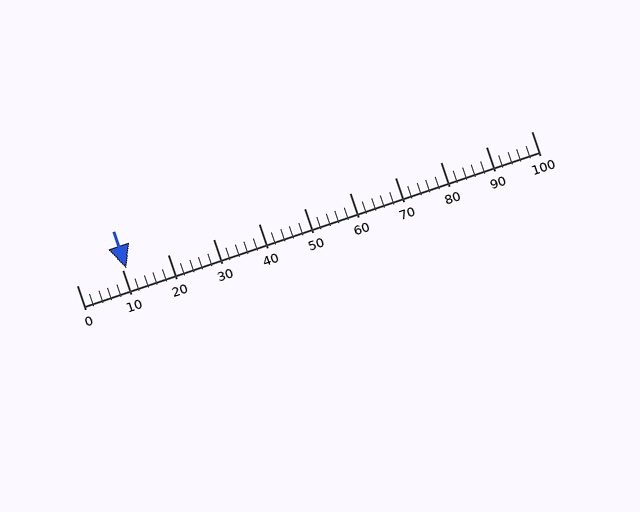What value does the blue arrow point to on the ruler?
The blue arrow points to approximately 11.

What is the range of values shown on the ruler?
The ruler shows values from 0 to 100.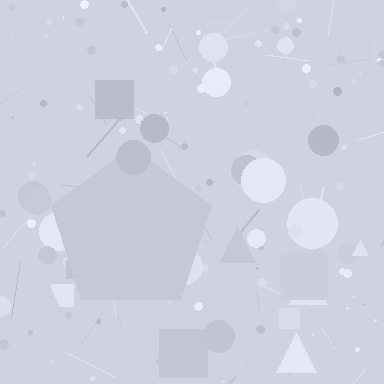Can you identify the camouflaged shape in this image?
The camouflaged shape is a pentagon.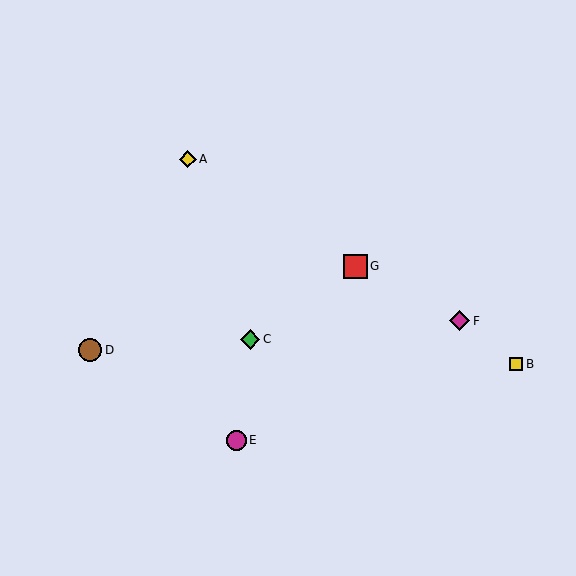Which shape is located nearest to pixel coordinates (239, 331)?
The green diamond (labeled C) at (250, 339) is nearest to that location.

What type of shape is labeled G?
Shape G is a red square.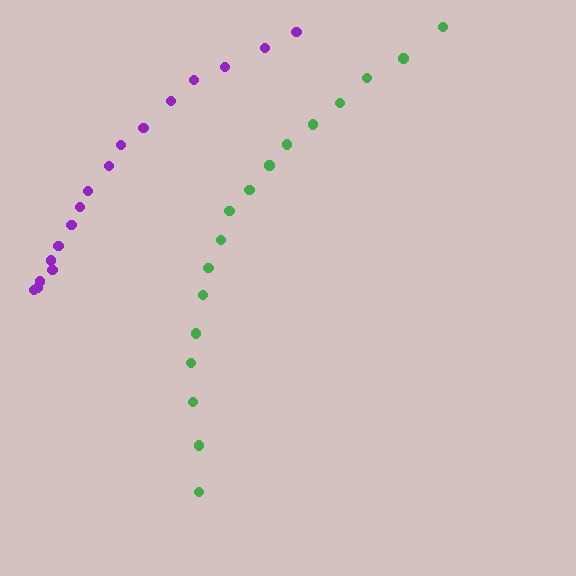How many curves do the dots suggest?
There are 2 distinct paths.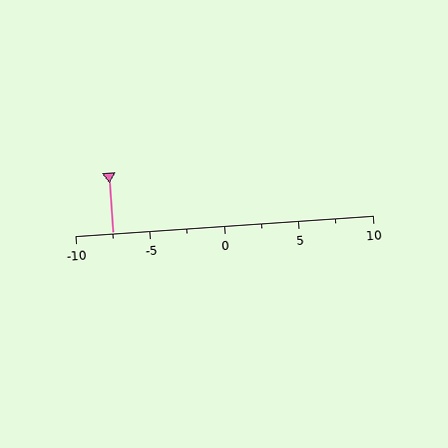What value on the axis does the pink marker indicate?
The marker indicates approximately -7.5.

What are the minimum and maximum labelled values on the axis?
The axis runs from -10 to 10.